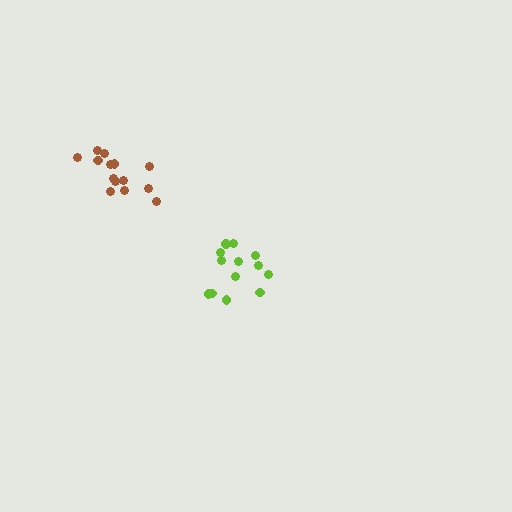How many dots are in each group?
Group 1: 13 dots, Group 2: 14 dots (27 total).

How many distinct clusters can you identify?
There are 2 distinct clusters.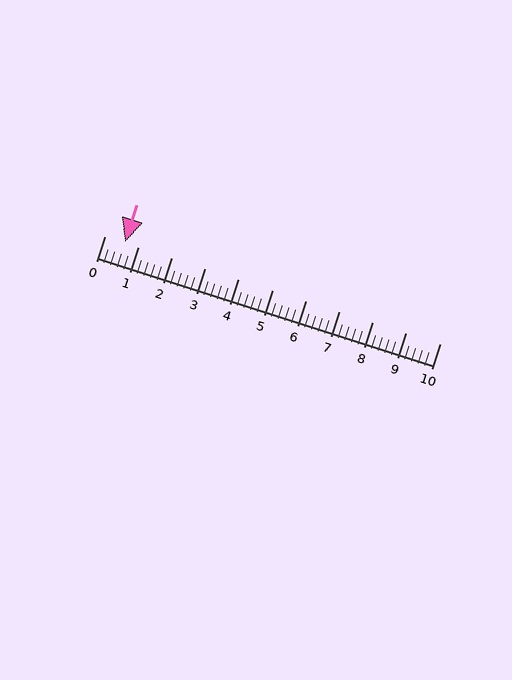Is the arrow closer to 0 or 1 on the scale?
The arrow is closer to 1.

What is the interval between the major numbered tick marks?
The major tick marks are spaced 1 units apart.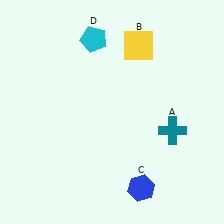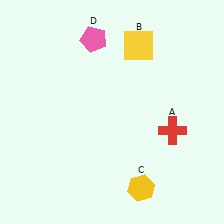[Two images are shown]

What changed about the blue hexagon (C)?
In Image 1, C is blue. In Image 2, it changed to yellow.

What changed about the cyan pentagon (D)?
In Image 1, D is cyan. In Image 2, it changed to pink.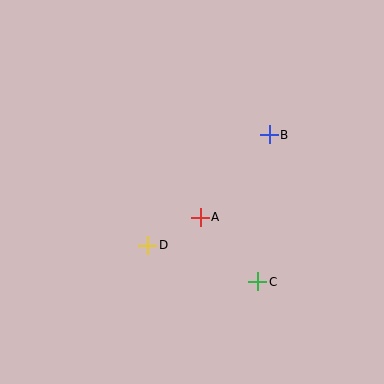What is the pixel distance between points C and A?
The distance between C and A is 86 pixels.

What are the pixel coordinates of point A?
Point A is at (200, 217).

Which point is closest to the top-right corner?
Point B is closest to the top-right corner.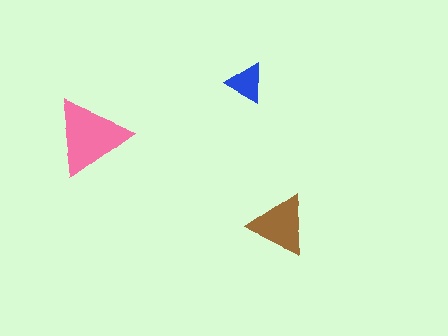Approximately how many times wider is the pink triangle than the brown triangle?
About 1.5 times wider.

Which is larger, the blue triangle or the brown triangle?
The brown one.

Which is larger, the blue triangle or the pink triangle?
The pink one.